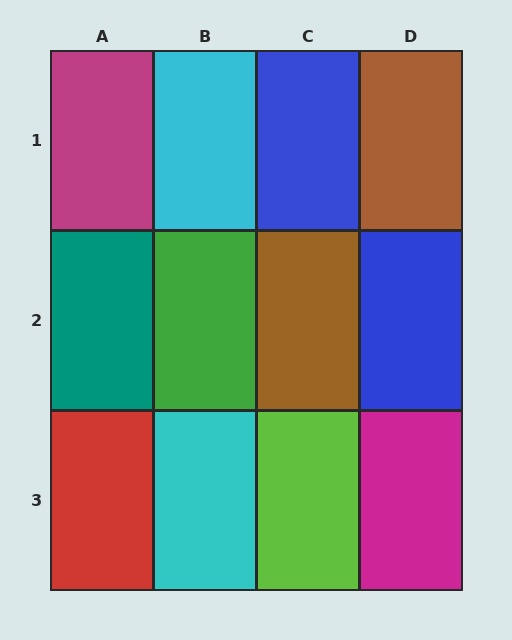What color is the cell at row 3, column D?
Magenta.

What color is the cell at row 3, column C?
Lime.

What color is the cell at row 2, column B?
Green.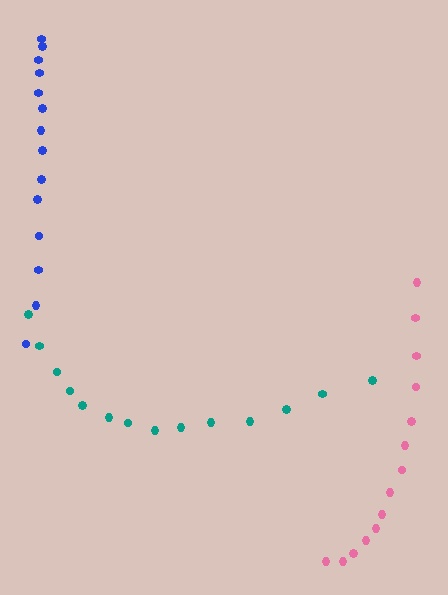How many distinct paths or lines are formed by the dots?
There are 3 distinct paths.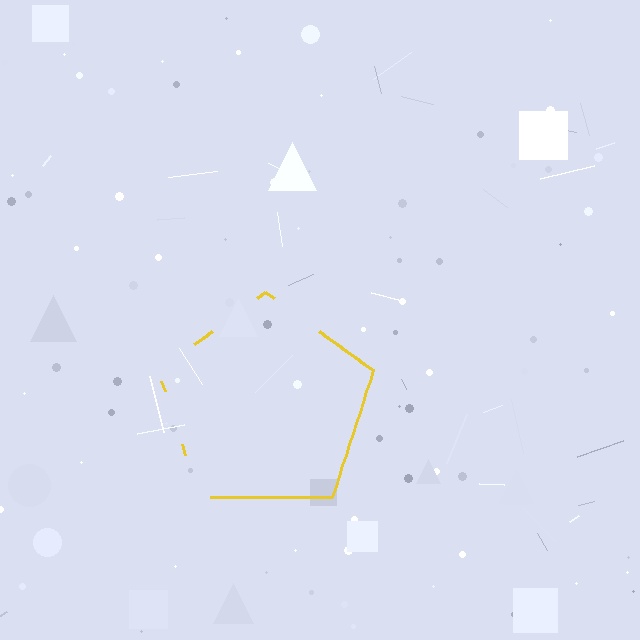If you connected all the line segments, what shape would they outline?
They would outline a pentagon.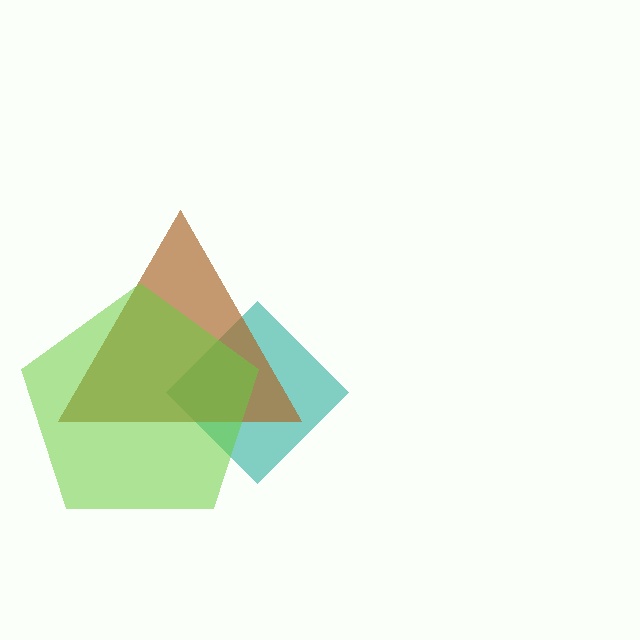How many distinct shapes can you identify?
There are 3 distinct shapes: a teal diamond, a brown triangle, a lime pentagon.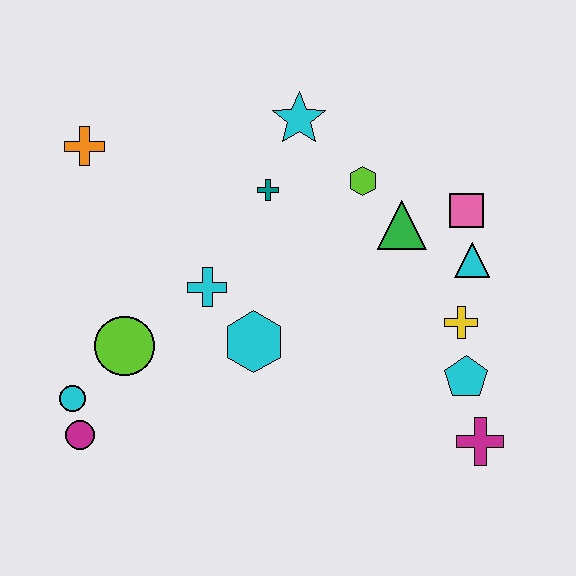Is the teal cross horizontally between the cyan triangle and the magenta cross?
No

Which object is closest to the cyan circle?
The magenta circle is closest to the cyan circle.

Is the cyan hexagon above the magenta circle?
Yes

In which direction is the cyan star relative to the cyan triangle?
The cyan star is to the left of the cyan triangle.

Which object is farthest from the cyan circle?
The pink square is farthest from the cyan circle.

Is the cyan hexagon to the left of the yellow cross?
Yes